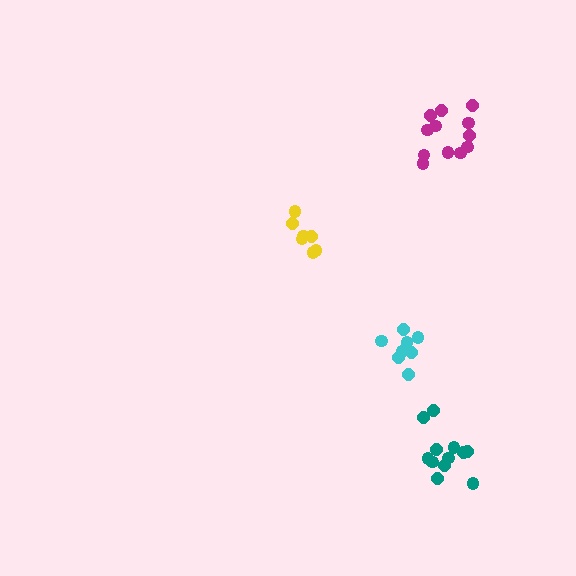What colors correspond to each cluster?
The clusters are colored: cyan, yellow, teal, magenta.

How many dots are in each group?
Group 1: 8 dots, Group 2: 7 dots, Group 3: 12 dots, Group 4: 12 dots (39 total).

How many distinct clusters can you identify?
There are 4 distinct clusters.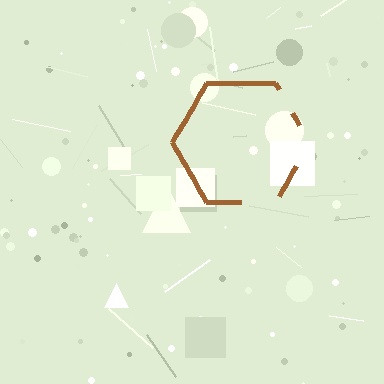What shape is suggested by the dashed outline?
The dashed outline suggests a hexagon.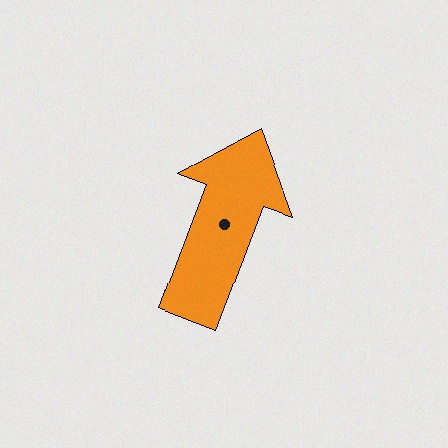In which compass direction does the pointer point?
North.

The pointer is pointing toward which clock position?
Roughly 1 o'clock.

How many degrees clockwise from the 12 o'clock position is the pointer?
Approximately 21 degrees.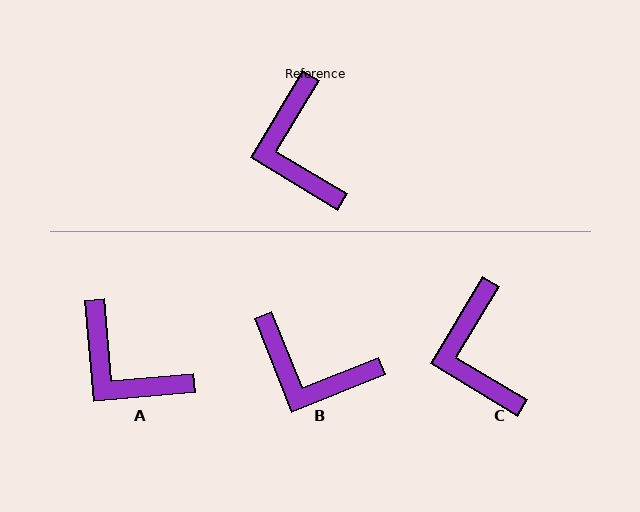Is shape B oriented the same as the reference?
No, it is off by about 53 degrees.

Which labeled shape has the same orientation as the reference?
C.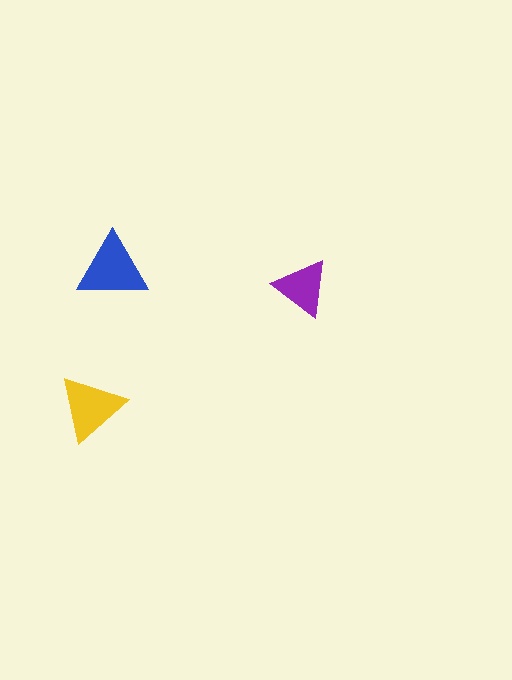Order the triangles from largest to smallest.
the blue one, the yellow one, the purple one.